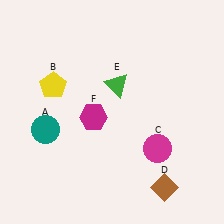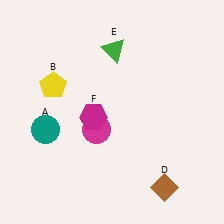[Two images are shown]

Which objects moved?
The objects that moved are: the magenta circle (C), the green triangle (E).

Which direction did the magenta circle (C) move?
The magenta circle (C) moved left.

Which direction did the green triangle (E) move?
The green triangle (E) moved up.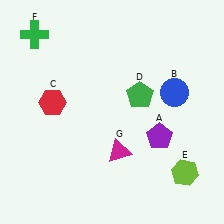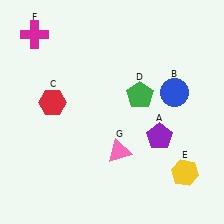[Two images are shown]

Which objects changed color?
E changed from lime to yellow. F changed from green to magenta. G changed from magenta to pink.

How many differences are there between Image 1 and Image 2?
There are 3 differences between the two images.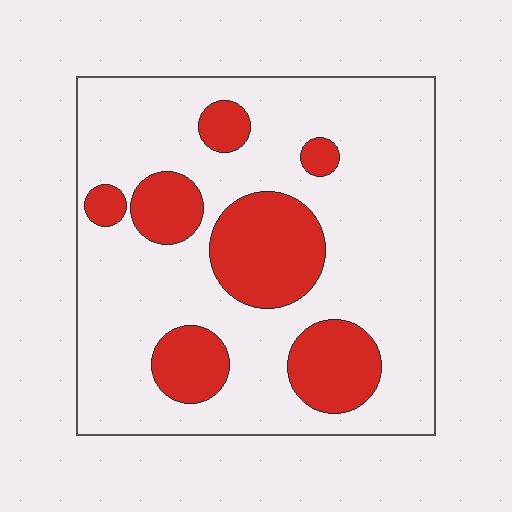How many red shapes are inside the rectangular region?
7.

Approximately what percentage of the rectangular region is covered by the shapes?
Approximately 25%.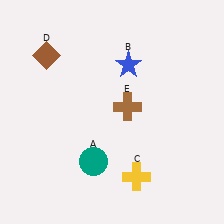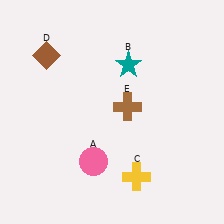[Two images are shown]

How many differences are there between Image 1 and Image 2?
There are 2 differences between the two images.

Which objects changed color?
A changed from teal to pink. B changed from blue to teal.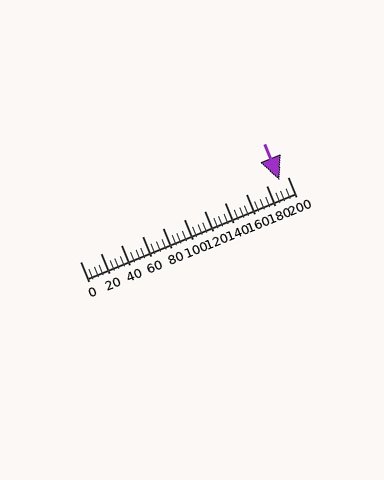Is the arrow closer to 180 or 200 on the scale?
The arrow is closer to 200.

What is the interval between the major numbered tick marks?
The major tick marks are spaced 20 units apart.